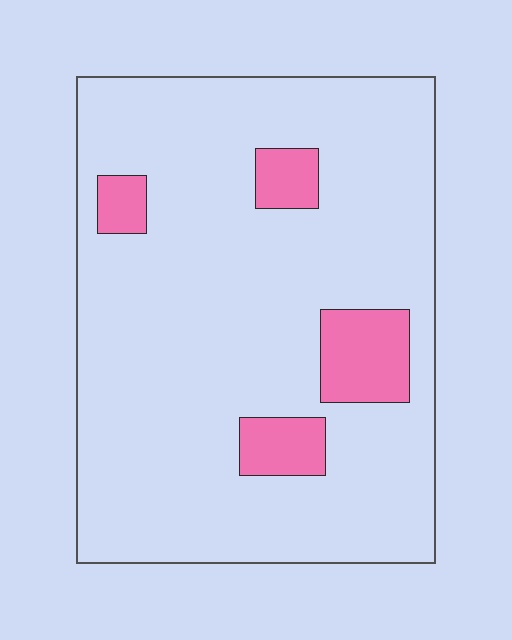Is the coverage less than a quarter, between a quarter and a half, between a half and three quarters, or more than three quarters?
Less than a quarter.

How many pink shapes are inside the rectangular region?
4.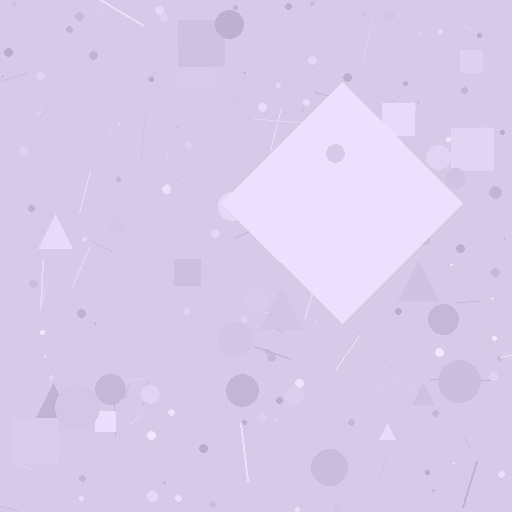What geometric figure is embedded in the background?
A diamond is embedded in the background.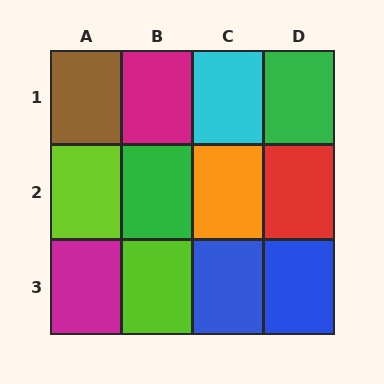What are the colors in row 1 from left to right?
Brown, magenta, cyan, green.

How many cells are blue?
2 cells are blue.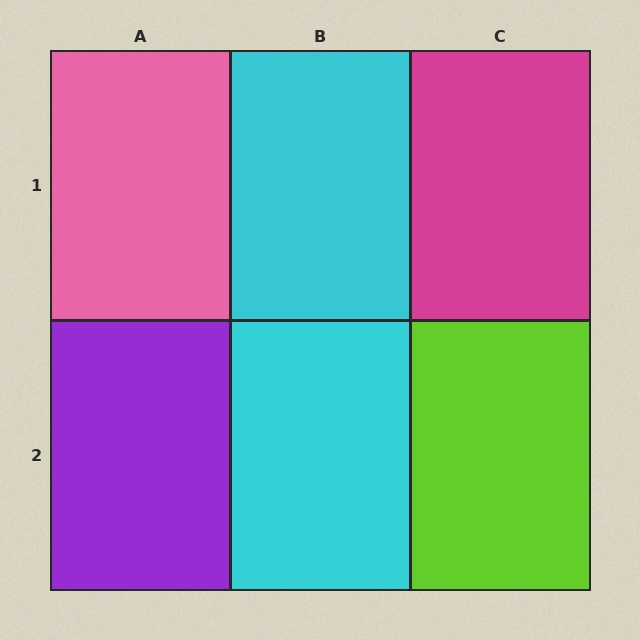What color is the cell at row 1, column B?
Cyan.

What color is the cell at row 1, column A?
Pink.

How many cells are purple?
1 cell is purple.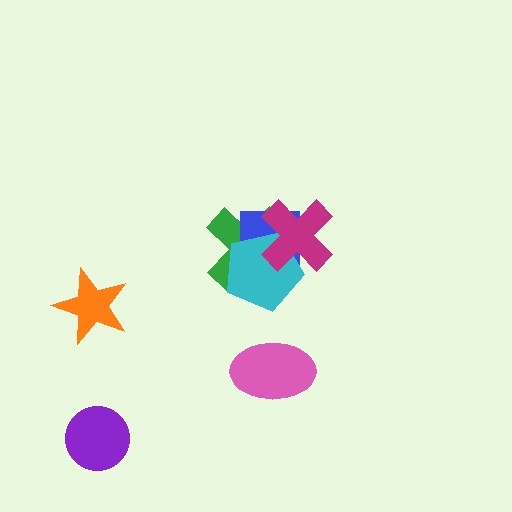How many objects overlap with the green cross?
3 objects overlap with the green cross.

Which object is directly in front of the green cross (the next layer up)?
The blue square is directly in front of the green cross.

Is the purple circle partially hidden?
No, no other shape covers it.